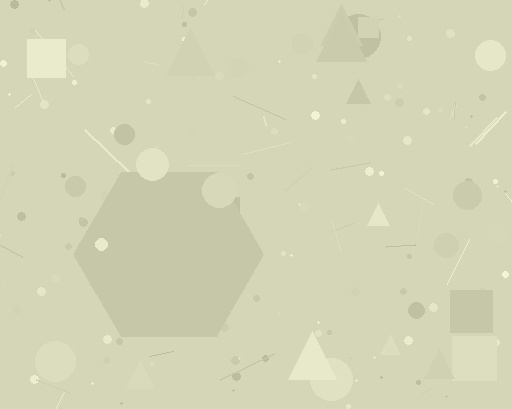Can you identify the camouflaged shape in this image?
The camouflaged shape is a hexagon.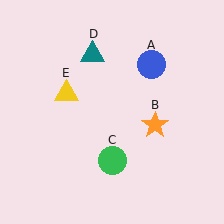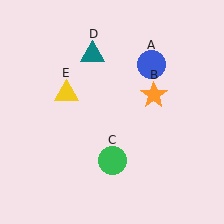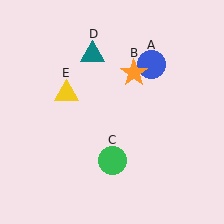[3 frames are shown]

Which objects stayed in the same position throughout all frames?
Blue circle (object A) and green circle (object C) and teal triangle (object D) and yellow triangle (object E) remained stationary.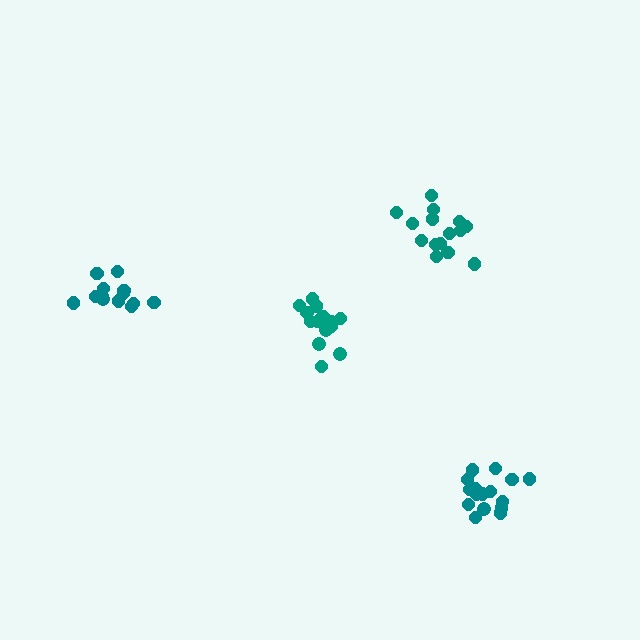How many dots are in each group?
Group 1: 13 dots, Group 2: 14 dots, Group 3: 16 dots, Group 4: 15 dots (58 total).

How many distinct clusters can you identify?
There are 4 distinct clusters.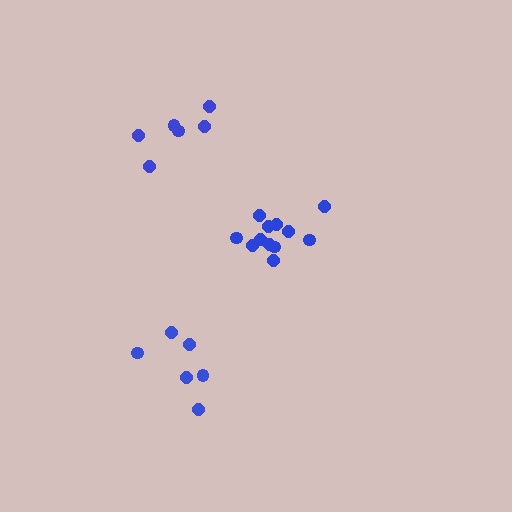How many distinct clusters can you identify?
There are 3 distinct clusters.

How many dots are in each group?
Group 1: 6 dots, Group 2: 6 dots, Group 3: 12 dots (24 total).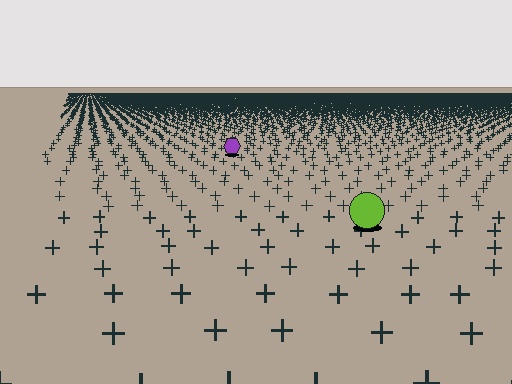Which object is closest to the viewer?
The lime circle is closest. The texture marks near it are larger and more spread out.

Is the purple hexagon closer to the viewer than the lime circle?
No. The lime circle is closer — you can tell from the texture gradient: the ground texture is coarser near it.